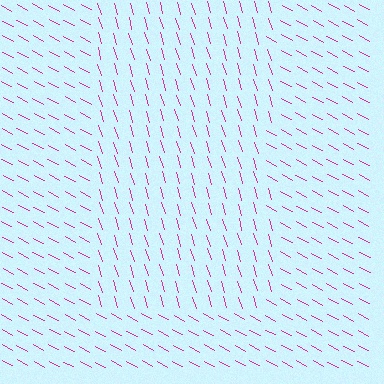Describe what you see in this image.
The image is filled with small magenta line segments. A rectangle region in the image has lines oriented differently from the surrounding lines, creating a visible texture boundary.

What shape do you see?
I see a rectangle.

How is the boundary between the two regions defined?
The boundary is defined purely by a change in line orientation (approximately 45 degrees difference). All lines are the same color and thickness.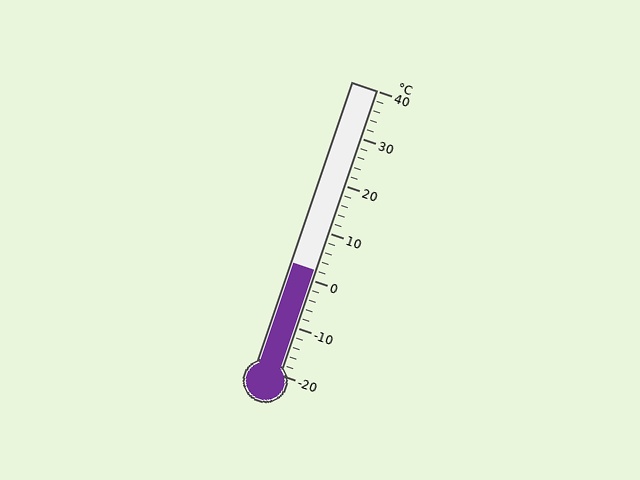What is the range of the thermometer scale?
The thermometer scale ranges from -20°C to 40°C.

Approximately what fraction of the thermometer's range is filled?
The thermometer is filled to approximately 35% of its range.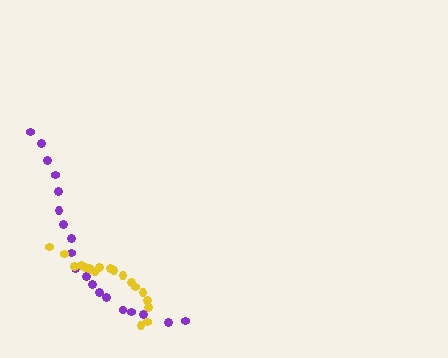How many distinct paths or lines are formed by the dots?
There are 2 distinct paths.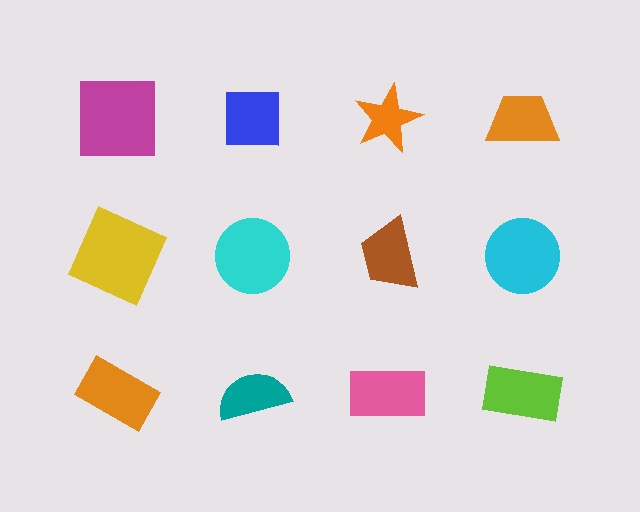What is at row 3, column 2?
A teal semicircle.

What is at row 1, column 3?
An orange star.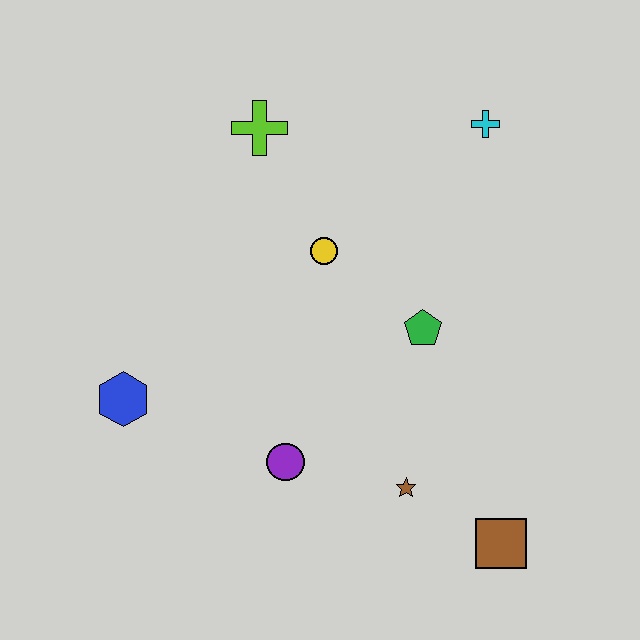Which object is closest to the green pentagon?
The yellow circle is closest to the green pentagon.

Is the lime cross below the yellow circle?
No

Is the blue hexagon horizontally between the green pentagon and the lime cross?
No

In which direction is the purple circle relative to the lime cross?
The purple circle is below the lime cross.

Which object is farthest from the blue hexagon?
The cyan cross is farthest from the blue hexagon.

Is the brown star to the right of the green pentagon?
No